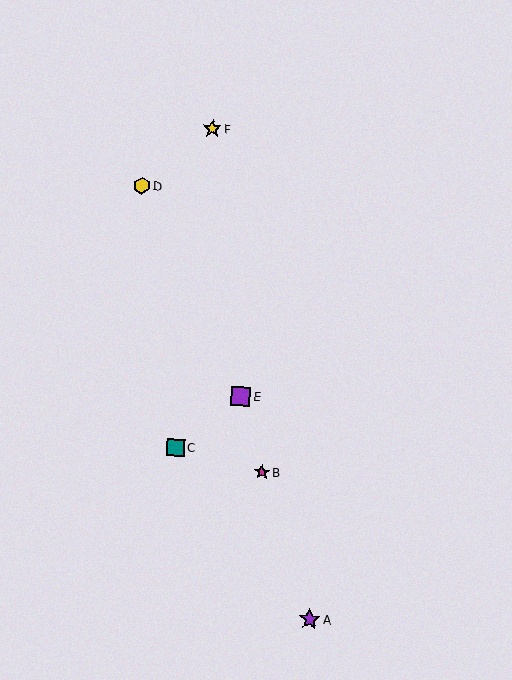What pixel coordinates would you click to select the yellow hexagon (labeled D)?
Click at (142, 186) to select the yellow hexagon D.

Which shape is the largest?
The purple star (labeled A) is the largest.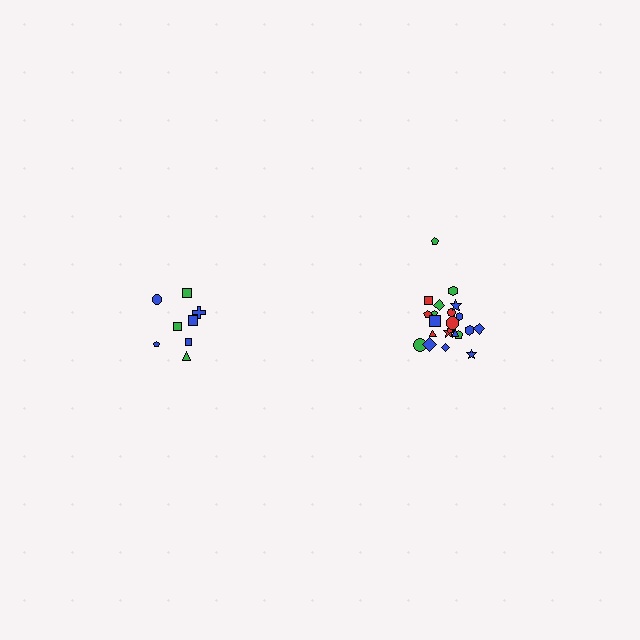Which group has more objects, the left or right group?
The right group.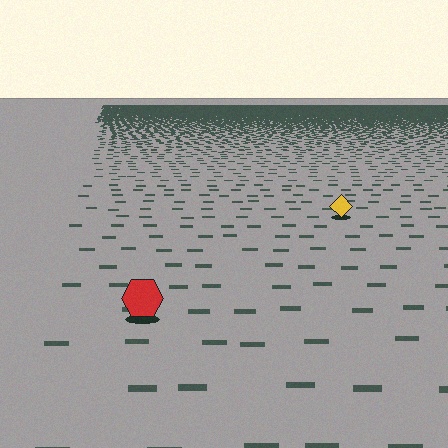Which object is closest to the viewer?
The red hexagon is closest. The texture marks near it are larger and more spread out.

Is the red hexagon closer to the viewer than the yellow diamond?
Yes. The red hexagon is closer — you can tell from the texture gradient: the ground texture is coarser near it.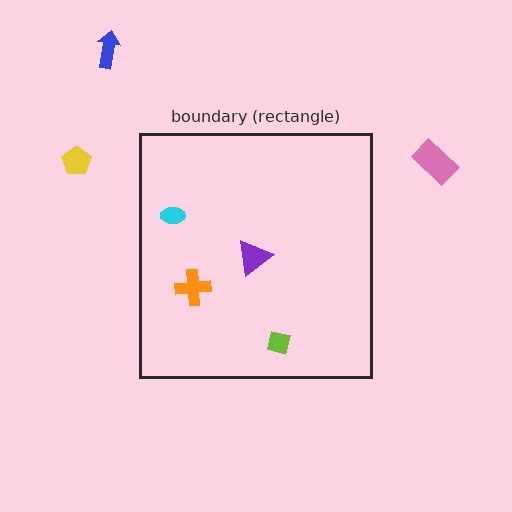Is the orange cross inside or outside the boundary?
Inside.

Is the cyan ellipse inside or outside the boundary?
Inside.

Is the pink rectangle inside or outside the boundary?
Outside.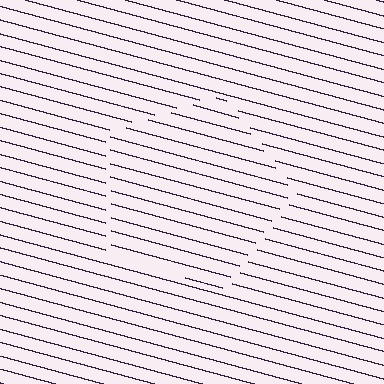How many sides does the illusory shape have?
5 sides — the line-ends trace a pentagon.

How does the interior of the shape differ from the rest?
The interior of the shape contains the same grating, shifted by half a period — the contour is defined by the phase discontinuity where line-ends from the inner and outer gratings abut.